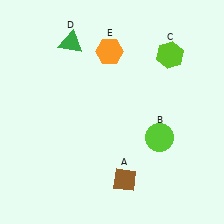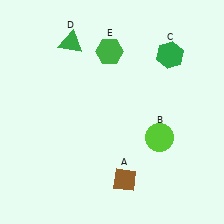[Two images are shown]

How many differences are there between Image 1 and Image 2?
There are 2 differences between the two images.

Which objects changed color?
C changed from lime to green. E changed from orange to green.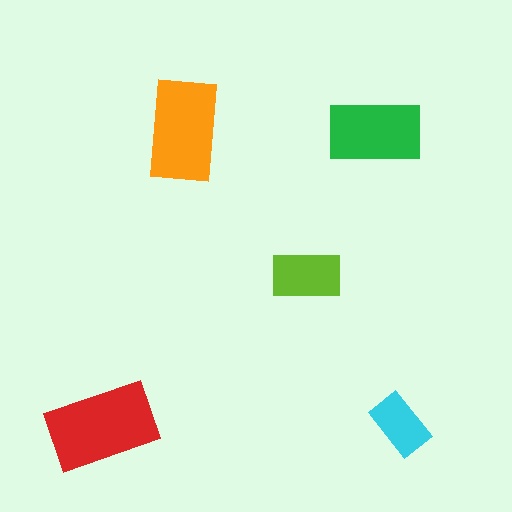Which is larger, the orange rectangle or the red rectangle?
The red one.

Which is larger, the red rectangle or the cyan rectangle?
The red one.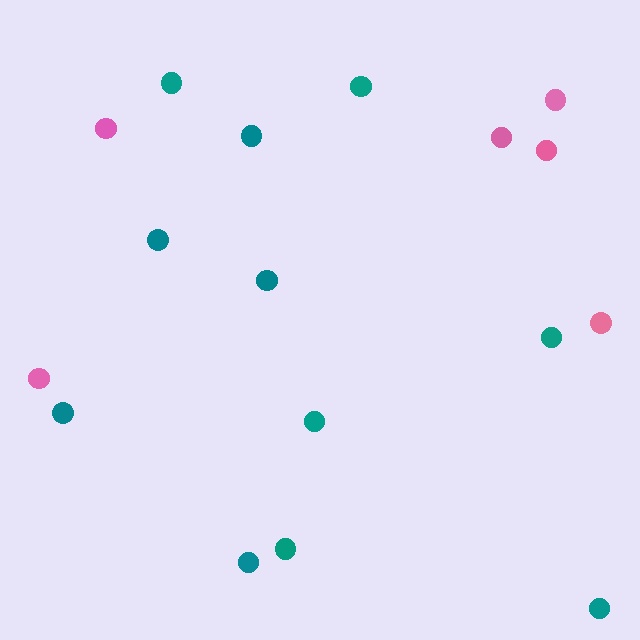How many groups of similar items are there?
There are 2 groups: one group of pink circles (6) and one group of teal circles (11).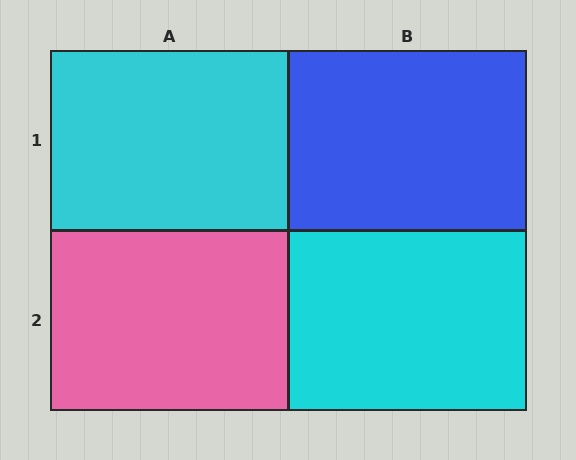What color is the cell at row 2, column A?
Pink.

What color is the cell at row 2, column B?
Cyan.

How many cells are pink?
1 cell is pink.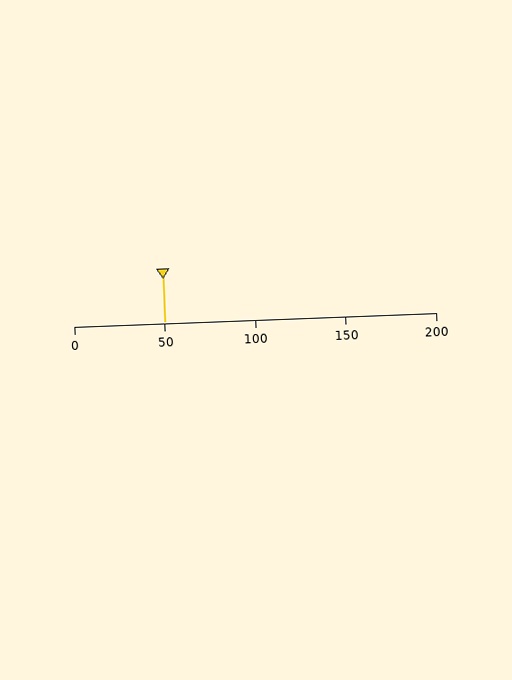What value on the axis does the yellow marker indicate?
The marker indicates approximately 50.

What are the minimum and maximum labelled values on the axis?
The axis runs from 0 to 200.